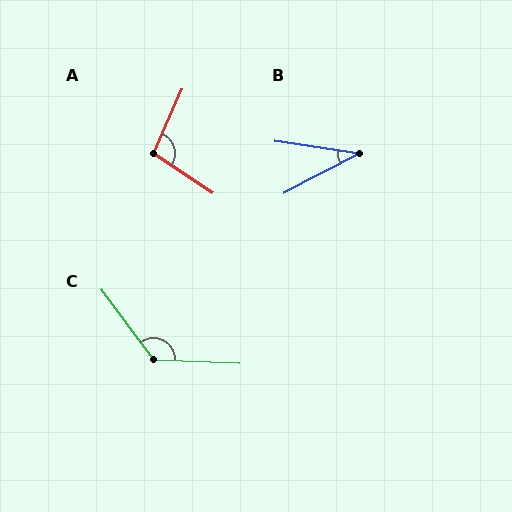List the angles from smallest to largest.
B (37°), A (100°), C (129°).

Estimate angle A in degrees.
Approximately 100 degrees.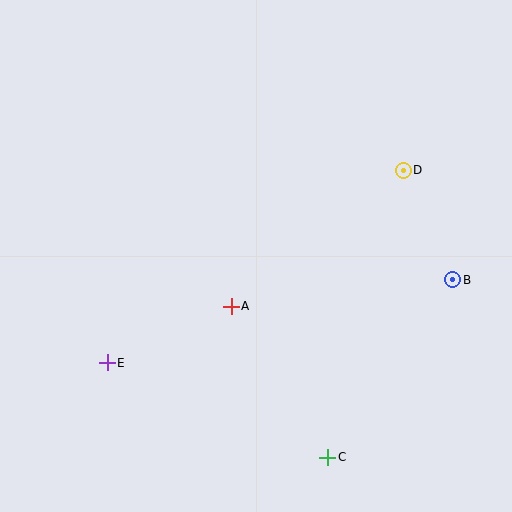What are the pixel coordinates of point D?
Point D is at (403, 170).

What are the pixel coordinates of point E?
Point E is at (107, 363).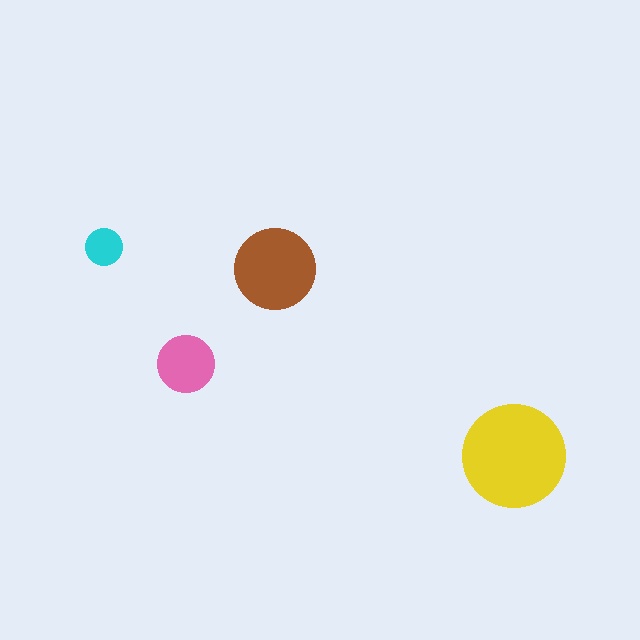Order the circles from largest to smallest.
the yellow one, the brown one, the pink one, the cyan one.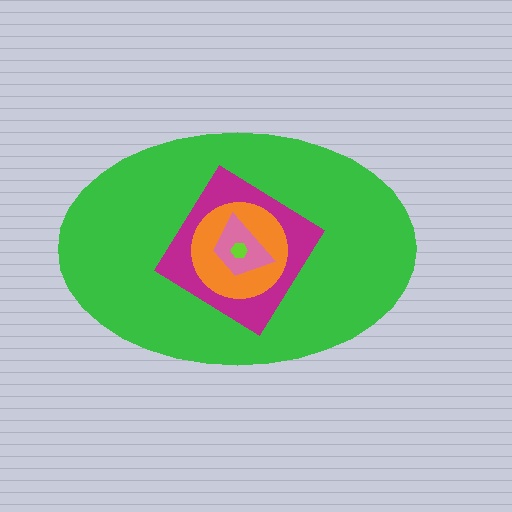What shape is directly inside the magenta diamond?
The orange circle.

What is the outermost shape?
The green ellipse.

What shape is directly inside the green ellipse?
The magenta diamond.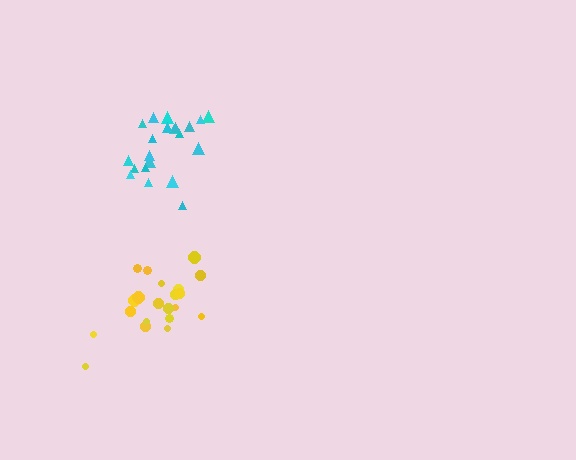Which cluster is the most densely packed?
Cyan.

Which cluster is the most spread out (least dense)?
Yellow.